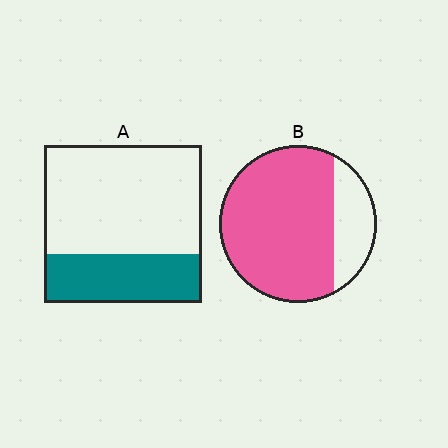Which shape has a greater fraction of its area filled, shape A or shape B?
Shape B.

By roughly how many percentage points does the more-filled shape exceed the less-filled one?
By roughly 45 percentage points (B over A).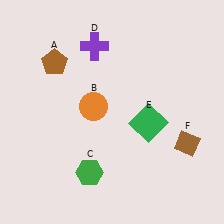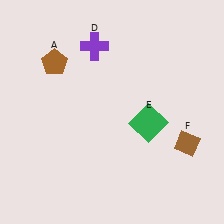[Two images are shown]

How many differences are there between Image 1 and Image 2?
There are 2 differences between the two images.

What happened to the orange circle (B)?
The orange circle (B) was removed in Image 2. It was in the top-left area of Image 1.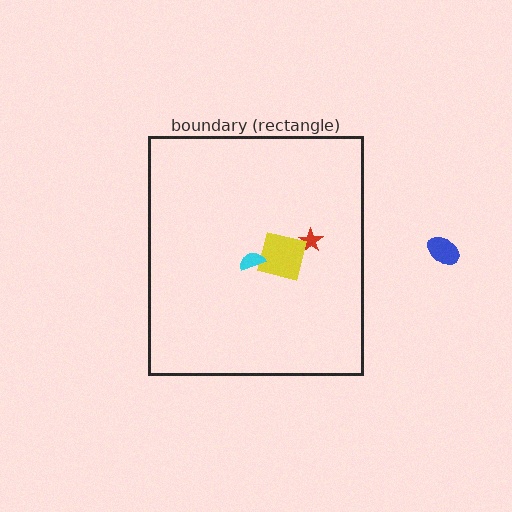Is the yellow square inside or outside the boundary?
Inside.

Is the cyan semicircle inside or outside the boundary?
Inside.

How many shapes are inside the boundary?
3 inside, 1 outside.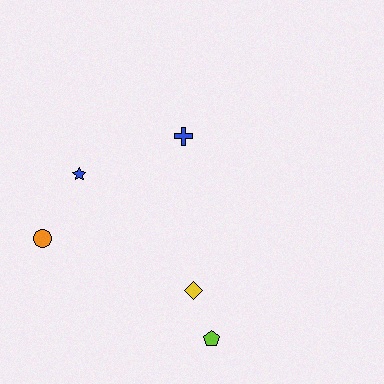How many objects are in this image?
There are 5 objects.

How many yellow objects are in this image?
There is 1 yellow object.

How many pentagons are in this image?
There is 1 pentagon.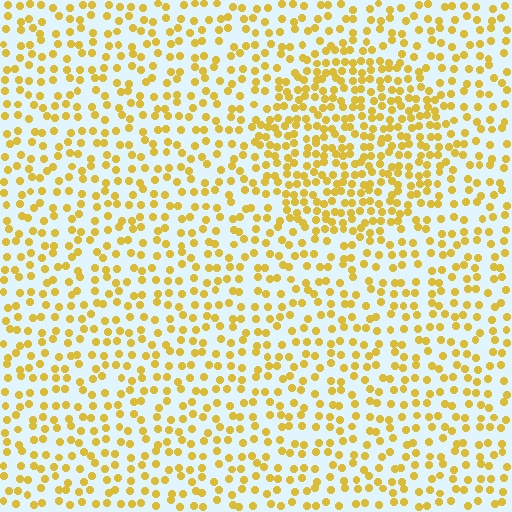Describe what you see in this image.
The image contains small yellow elements arranged at two different densities. A circle-shaped region is visible where the elements are more densely packed than the surrounding area.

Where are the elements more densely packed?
The elements are more densely packed inside the circle boundary.